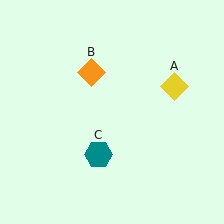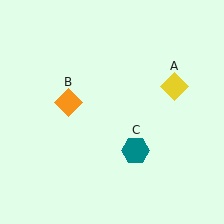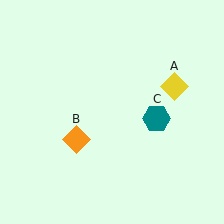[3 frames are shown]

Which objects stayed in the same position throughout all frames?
Yellow diamond (object A) remained stationary.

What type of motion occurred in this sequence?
The orange diamond (object B), teal hexagon (object C) rotated counterclockwise around the center of the scene.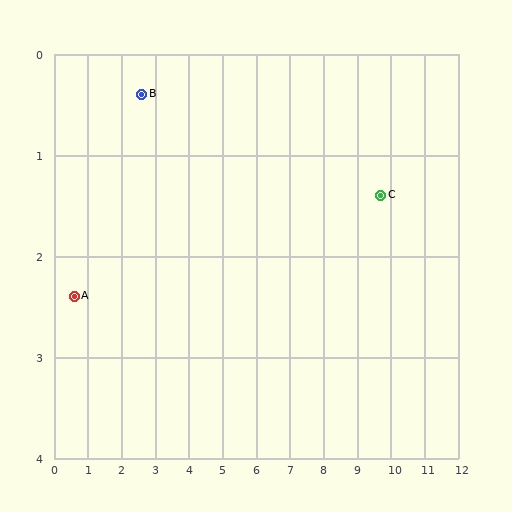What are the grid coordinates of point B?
Point B is at approximately (2.6, 0.4).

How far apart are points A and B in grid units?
Points A and B are about 2.8 grid units apart.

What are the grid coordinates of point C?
Point C is at approximately (9.7, 1.4).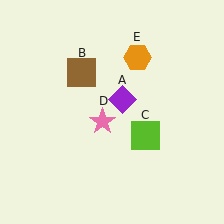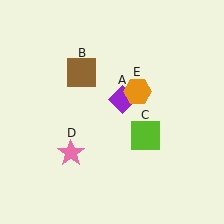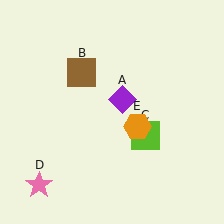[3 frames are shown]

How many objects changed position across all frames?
2 objects changed position: pink star (object D), orange hexagon (object E).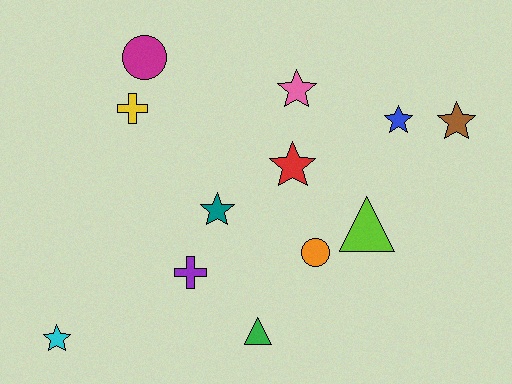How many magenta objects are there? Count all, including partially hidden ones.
There is 1 magenta object.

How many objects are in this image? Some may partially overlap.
There are 12 objects.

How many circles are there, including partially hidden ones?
There are 2 circles.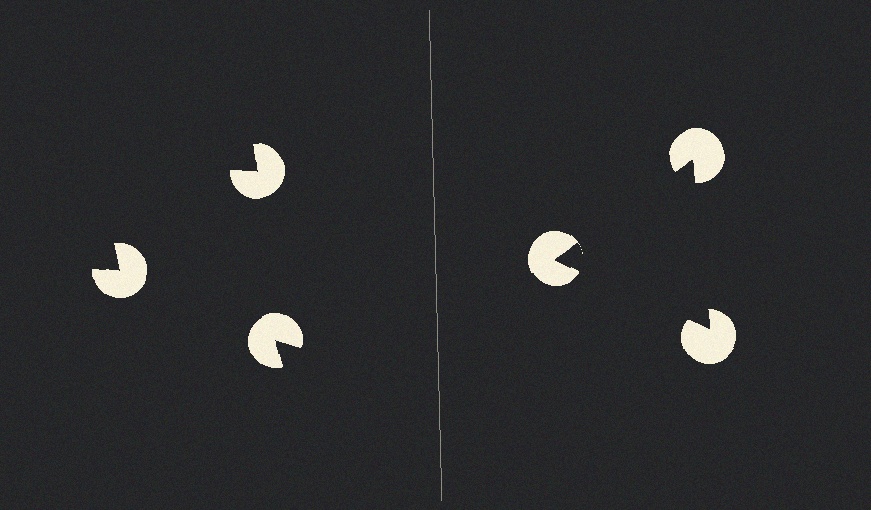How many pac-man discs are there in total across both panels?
6 — 3 on each side.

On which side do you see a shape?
An illusory triangle appears on the right side. On the left side the wedge cuts are rotated, so no coherent shape forms.